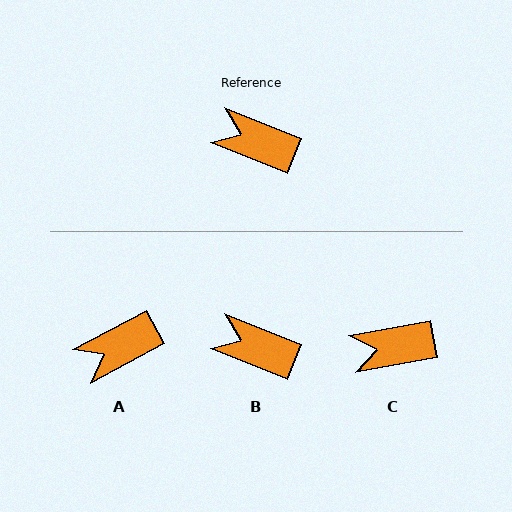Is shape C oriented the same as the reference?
No, it is off by about 33 degrees.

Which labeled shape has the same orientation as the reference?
B.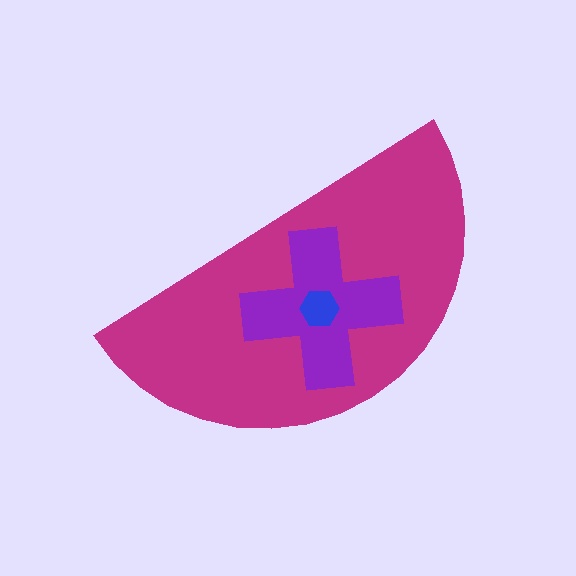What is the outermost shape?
The magenta semicircle.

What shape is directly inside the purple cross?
The blue hexagon.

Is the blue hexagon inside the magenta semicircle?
Yes.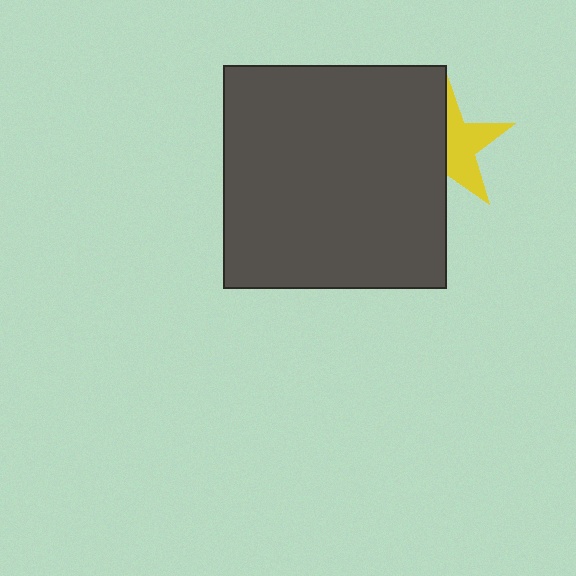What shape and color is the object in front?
The object in front is a dark gray square.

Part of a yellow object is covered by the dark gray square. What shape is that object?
It is a star.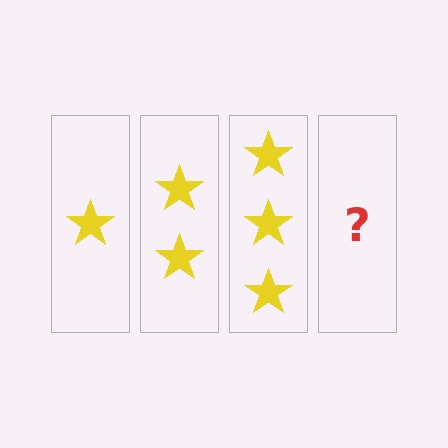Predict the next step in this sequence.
The next step is 4 stars.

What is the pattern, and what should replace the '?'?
The pattern is that each step adds one more star. The '?' should be 4 stars.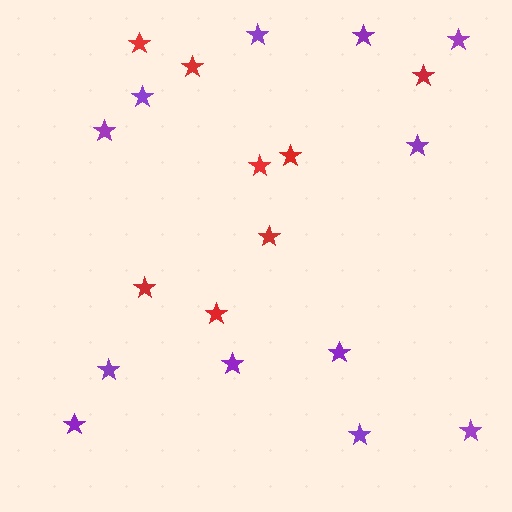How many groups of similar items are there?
There are 2 groups: one group of red stars (8) and one group of purple stars (12).